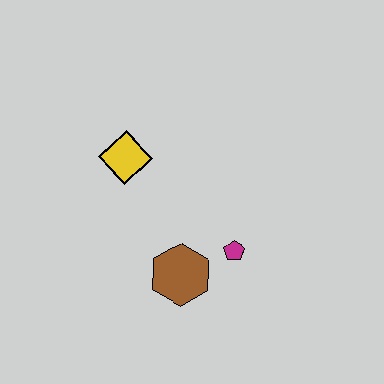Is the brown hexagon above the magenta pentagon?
No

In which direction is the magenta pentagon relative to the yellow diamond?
The magenta pentagon is to the right of the yellow diamond.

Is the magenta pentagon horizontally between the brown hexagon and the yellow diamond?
No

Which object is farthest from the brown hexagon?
The yellow diamond is farthest from the brown hexagon.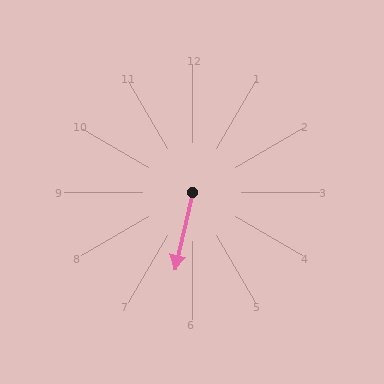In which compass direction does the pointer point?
South.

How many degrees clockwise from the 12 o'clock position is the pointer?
Approximately 193 degrees.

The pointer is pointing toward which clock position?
Roughly 6 o'clock.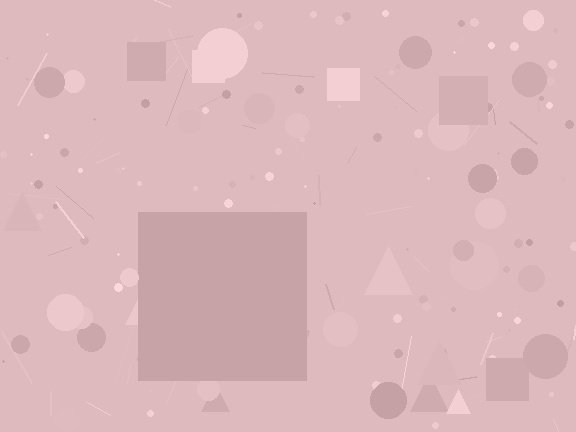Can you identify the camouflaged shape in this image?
The camouflaged shape is a square.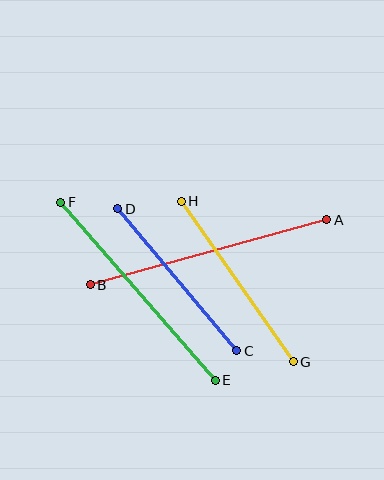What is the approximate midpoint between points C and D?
The midpoint is at approximately (177, 280) pixels.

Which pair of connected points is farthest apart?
Points A and B are farthest apart.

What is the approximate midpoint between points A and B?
The midpoint is at approximately (209, 252) pixels.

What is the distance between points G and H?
The distance is approximately 196 pixels.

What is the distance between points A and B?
The distance is approximately 245 pixels.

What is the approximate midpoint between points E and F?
The midpoint is at approximately (138, 291) pixels.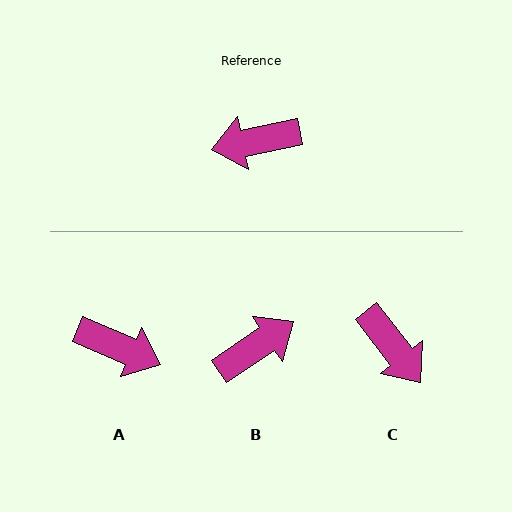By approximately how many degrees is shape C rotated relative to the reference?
Approximately 117 degrees counter-clockwise.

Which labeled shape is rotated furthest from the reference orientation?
B, about 158 degrees away.